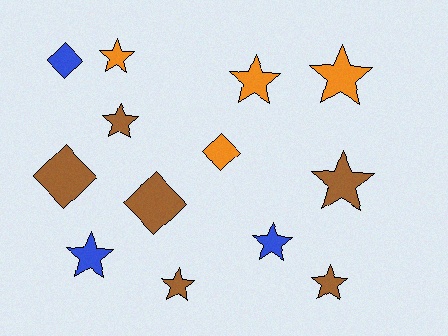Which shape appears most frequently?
Star, with 9 objects.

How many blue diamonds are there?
There is 1 blue diamond.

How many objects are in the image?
There are 13 objects.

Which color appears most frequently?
Brown, with 6 objects.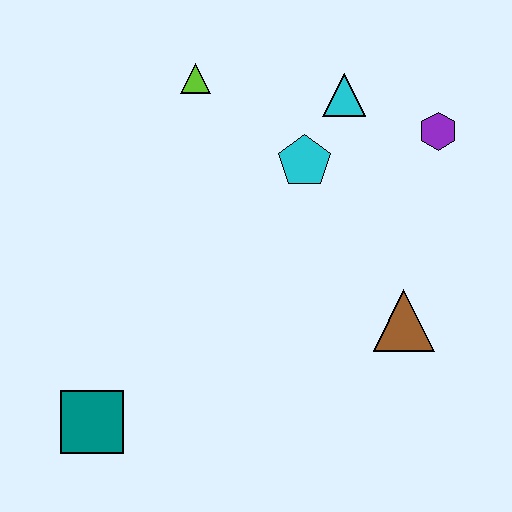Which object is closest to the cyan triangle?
The cyan pentagon is closest to the cyan triangle.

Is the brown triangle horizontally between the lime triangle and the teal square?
No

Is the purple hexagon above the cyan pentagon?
Yes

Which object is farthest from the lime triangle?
The teal square is farthest from the lime triangle.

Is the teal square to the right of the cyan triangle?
No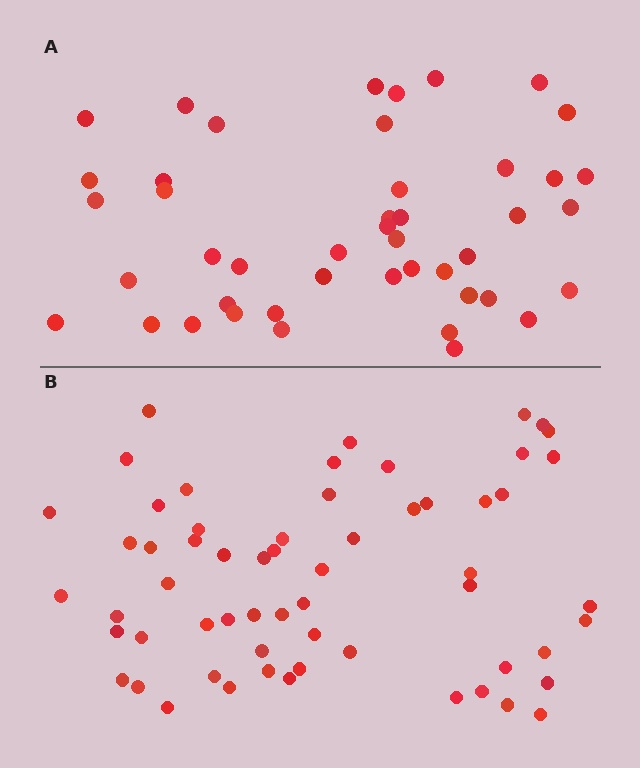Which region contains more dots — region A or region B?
Region B (the bottom region) has more dots.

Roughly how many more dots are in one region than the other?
Region B has approximately 15 more dots than region A.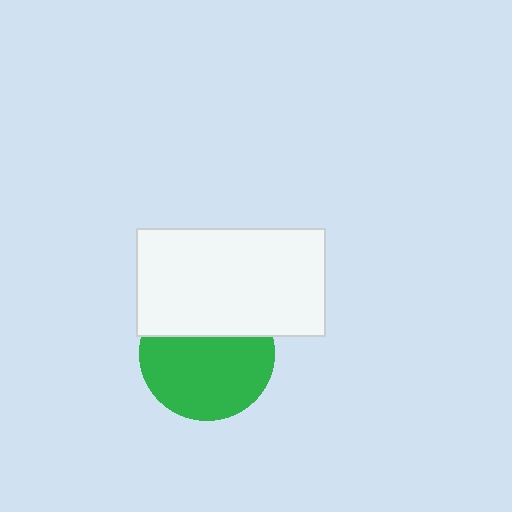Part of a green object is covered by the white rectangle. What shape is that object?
It is a circle.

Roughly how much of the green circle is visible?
About half of it is visible (roughly 65%).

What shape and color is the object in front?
The object in front is a white rectangle.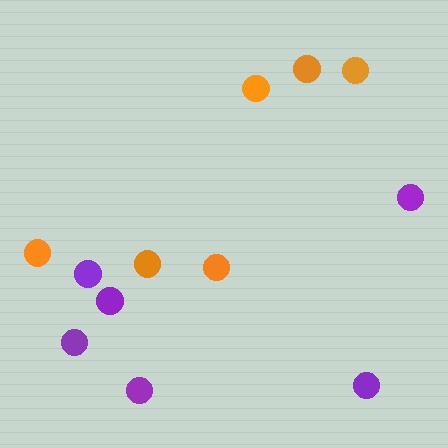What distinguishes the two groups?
There are 2 groups: one group of purple circles (6) and one group of orange circles (6).